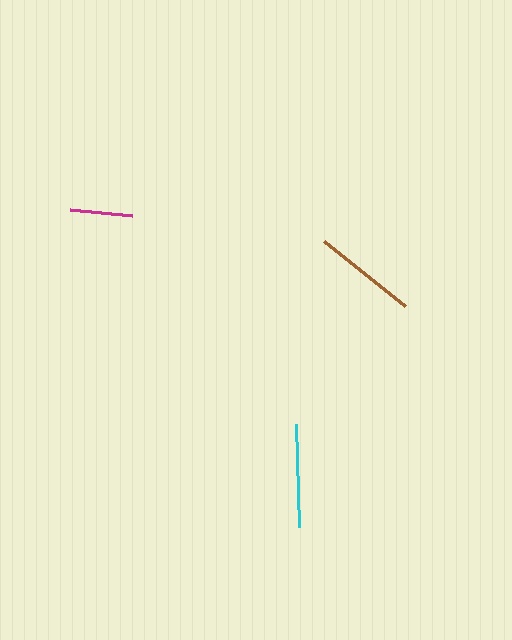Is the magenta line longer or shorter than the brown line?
The brown line is longer than the magenta line.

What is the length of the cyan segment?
The cyan segment is approximately 104 pixels long.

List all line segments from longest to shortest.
From longest to shortest: brown, cyan, magenta.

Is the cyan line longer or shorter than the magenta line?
The cyan line is longer than the magenta line.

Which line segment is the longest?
The brown line is the longest at approximately 104 pixels.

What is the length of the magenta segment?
The magenta segment is approximately 62 pixels long.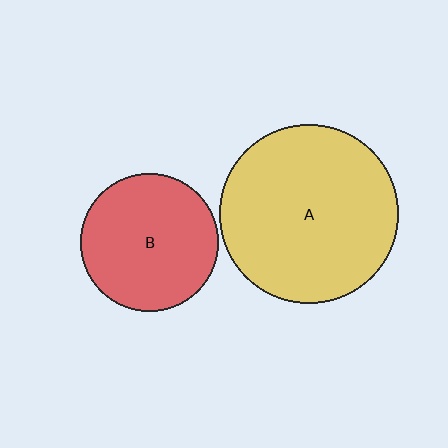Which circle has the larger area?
Circle A (yellow).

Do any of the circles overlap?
No, none of the circles overlap.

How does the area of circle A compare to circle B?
Approximately 1.7 times.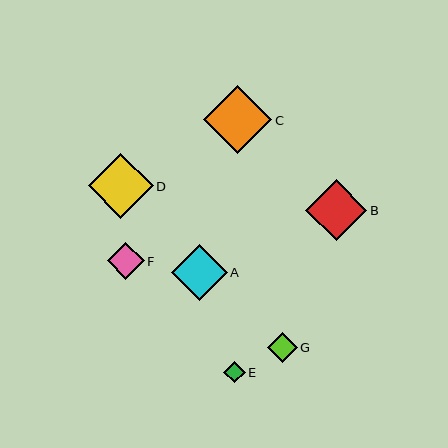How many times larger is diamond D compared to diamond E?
Diamond D is approximately 3.0 times the size of diamond E.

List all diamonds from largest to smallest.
From largest to smallest: C, D, B, A, F, G, E.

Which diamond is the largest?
Diamond C is the largest with a size of approximately 68 pixels.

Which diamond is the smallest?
Diamond E is the smallest with a size of approximately 21 pixels.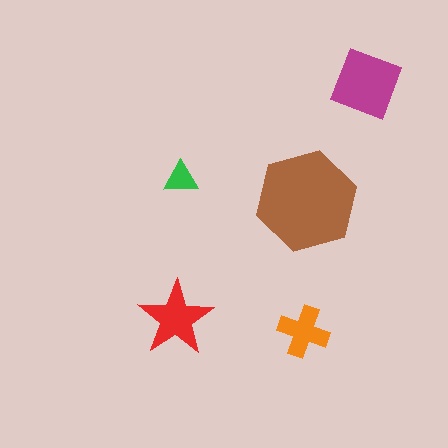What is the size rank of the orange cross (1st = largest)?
4th.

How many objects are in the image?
There are 5 objects in the image.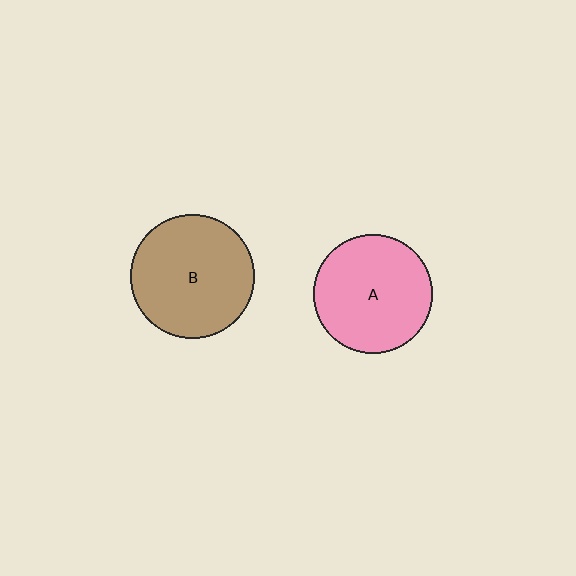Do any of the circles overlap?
No, none of the circles overlap.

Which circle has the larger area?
Circle B (brown).